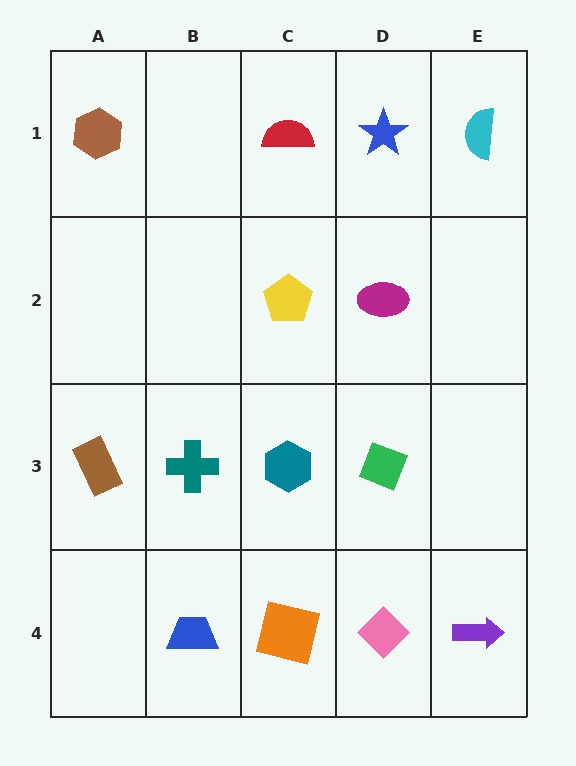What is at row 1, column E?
A cyan semicircle.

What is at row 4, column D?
A pink diamond.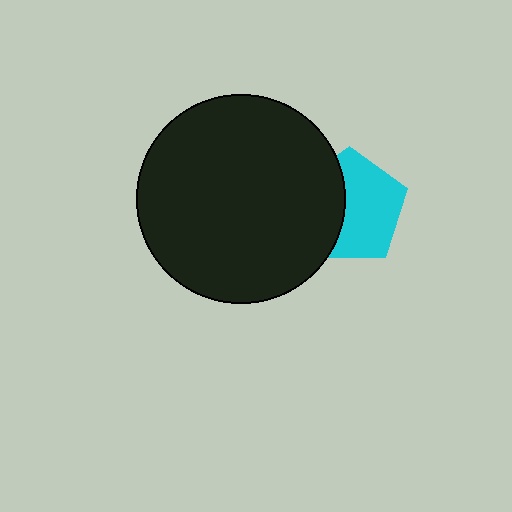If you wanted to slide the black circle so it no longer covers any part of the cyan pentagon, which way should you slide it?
Slide it left — that is the most direct way to separate the two shapes.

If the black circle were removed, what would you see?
You would see the complete cyan pentagon.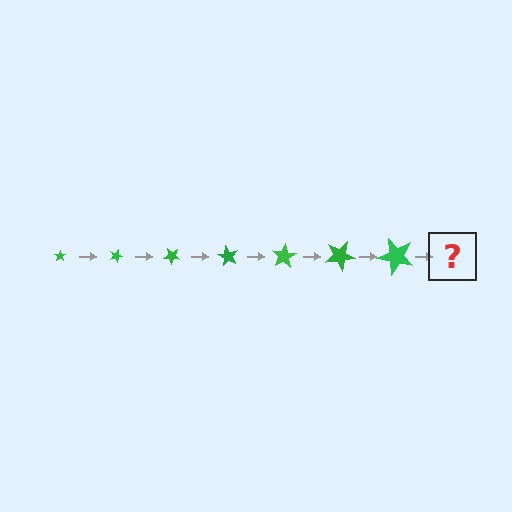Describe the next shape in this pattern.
It should be a star, larger than the previous one and rotated 140 degrees from the start.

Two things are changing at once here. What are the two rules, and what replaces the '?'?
The two rules are that the star grows larger each step and it rotates 20 degrees each step. The '?' should be a star, larger than the previous one and rotated 140 degrees from the start.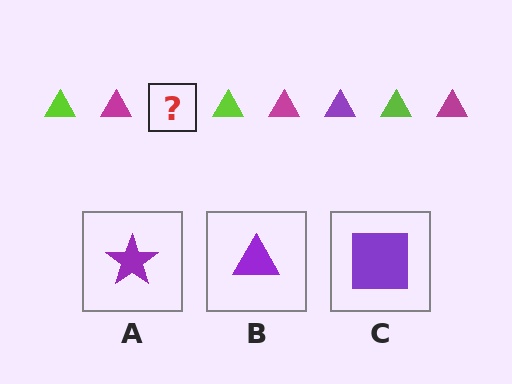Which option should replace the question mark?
Option B.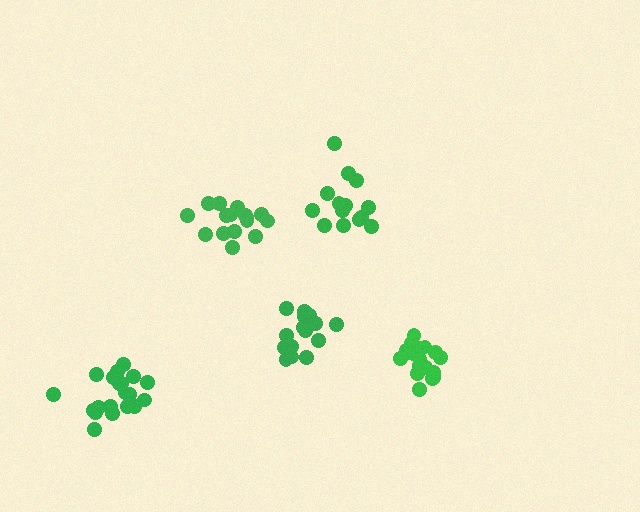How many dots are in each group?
Group 1: 17 dots, Group 2: 17 dots, Group 3: 14 dots, Group 4: 20 dots, Group 5: 19 dots (87 total).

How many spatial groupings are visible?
There are 5 spatial groupings.